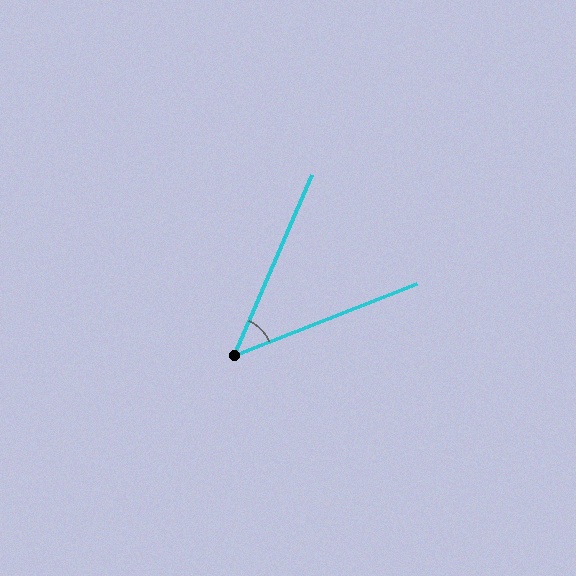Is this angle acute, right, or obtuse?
It is acute.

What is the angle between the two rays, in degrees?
Approximately 45 degrees.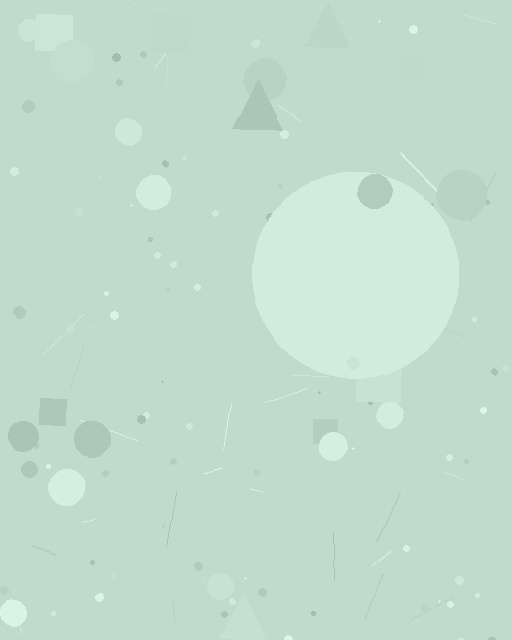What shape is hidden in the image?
A circle is hidden in the image.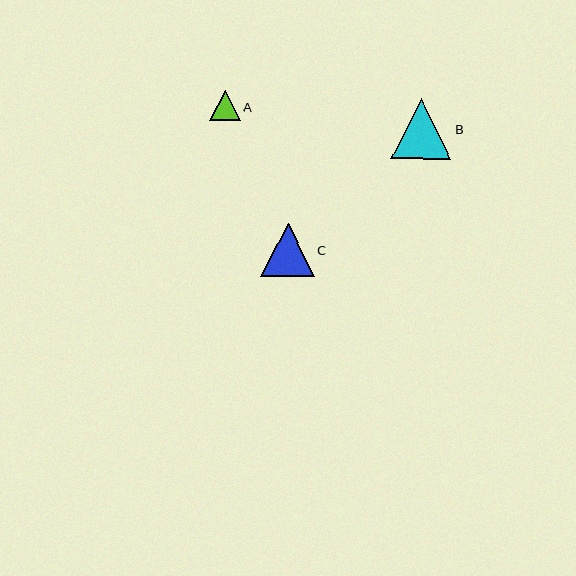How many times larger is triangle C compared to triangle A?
Triangle C is approximately 1.8 times the size of triangle A.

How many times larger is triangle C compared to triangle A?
Triangle C is approximately 1.8 times the size of triangle A.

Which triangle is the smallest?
Triangle A is the smallest with a size of approximately 31 pixels.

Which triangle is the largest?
Triangle B is the largest with a size of approximately 60 pixels.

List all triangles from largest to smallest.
From largest to smallest: B, C, A.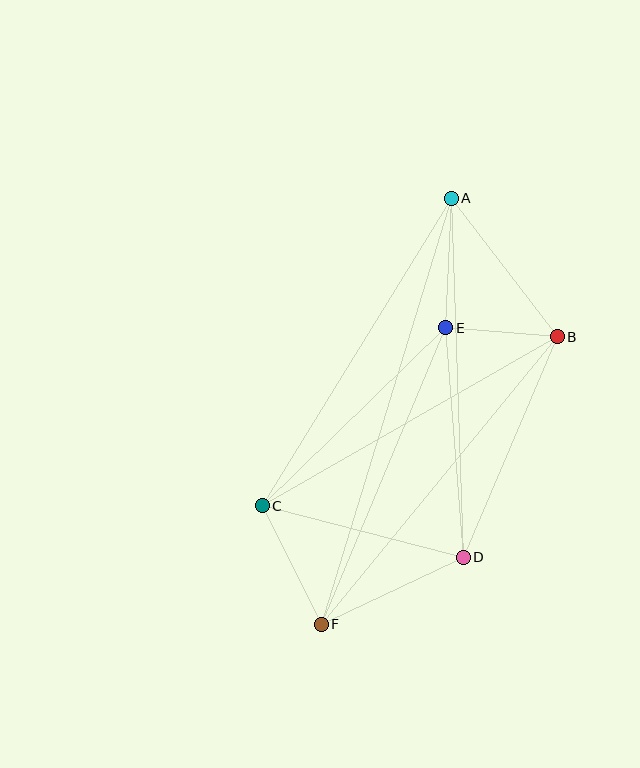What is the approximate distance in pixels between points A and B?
The distance between A and B is approximately 175 pixels.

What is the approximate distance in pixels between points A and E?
The distance between A and E is approximately 130 pixels.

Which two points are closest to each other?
Points B and E are closest to each other.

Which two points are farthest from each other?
Points A and F are farthest from each other.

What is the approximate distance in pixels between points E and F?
The distance between E and F is approximately 321 pixels.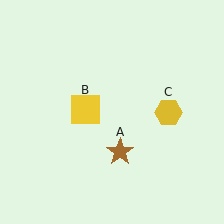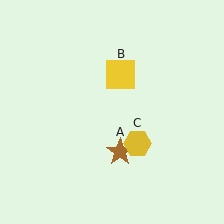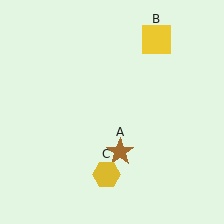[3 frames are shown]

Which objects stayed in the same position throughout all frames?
Brown star (object A) remained stationary.